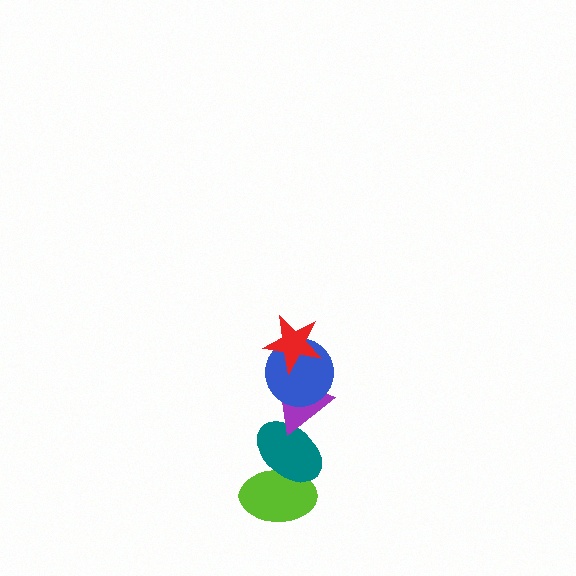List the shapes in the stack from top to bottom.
From top to bottom: the red star, the blue circle, the purple triangle, the teal ellipse, the lime ellipse.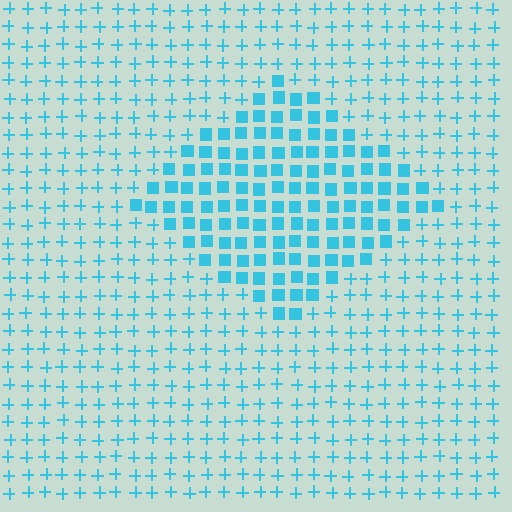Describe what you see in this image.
The image is filled with small cyan elements arranged in a uniform grid. A diamond-shaped region contains squares, while the surrounding area contains plus signs. The boundary is defined purely by the change in element shape.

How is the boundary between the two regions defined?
The boundary is defined by a change in element shape: squares inside vs. plus signs outside. All elements share the same color and spacing.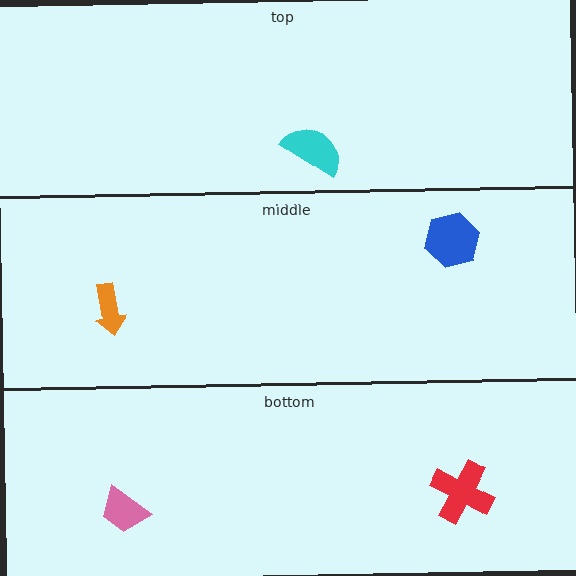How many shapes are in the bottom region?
2.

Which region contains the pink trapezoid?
The bottom region.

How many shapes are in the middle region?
2.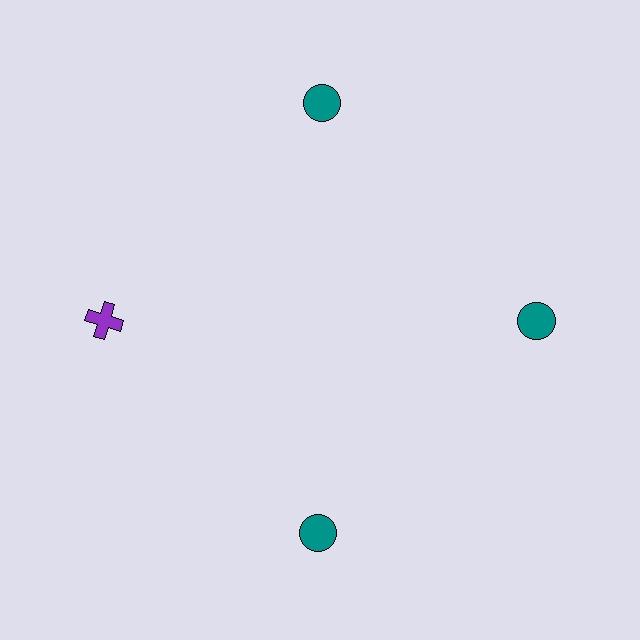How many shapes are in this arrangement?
There are 4 shapes arranged in a ring pattern.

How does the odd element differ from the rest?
It differs in both color (purple instead of teal) and shape (cross instead of circle).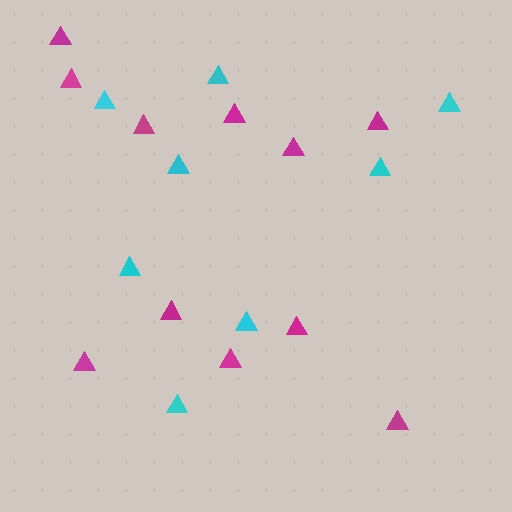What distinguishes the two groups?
There are 2 groups: one group of magenta triangles (11) and one group of cyan triangles (8).